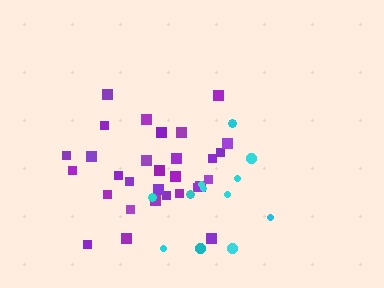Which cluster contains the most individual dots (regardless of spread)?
Purple (30).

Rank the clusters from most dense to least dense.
purple, cyan.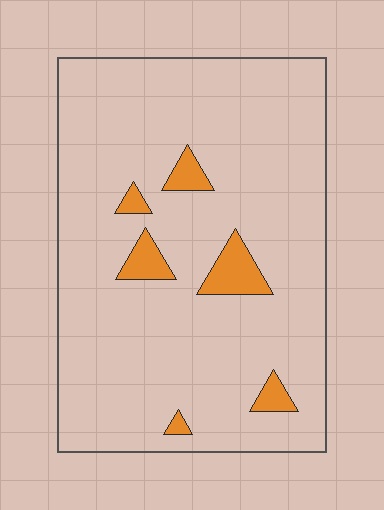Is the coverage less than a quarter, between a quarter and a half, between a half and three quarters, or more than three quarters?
Less than a quarter.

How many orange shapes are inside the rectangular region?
6.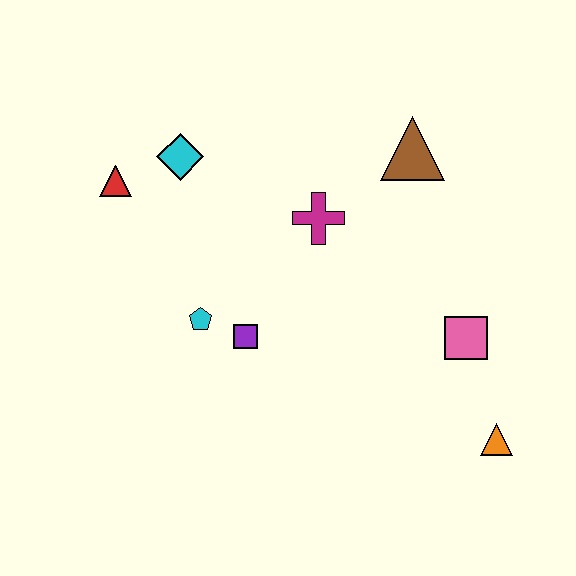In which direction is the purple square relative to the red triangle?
The purple square is below the red triangle.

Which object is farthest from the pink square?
The red triangle is farthest from the pink square.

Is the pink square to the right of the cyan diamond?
Yes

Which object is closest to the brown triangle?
The magenta cross is closest to the brown triangle.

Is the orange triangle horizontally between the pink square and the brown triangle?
No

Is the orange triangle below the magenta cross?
Yes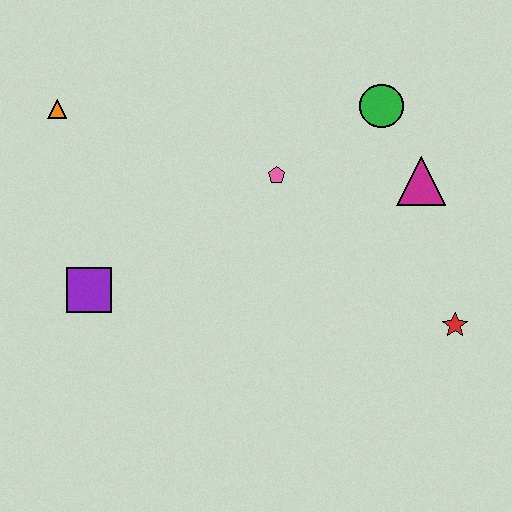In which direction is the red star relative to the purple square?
The red star is to the right of the purple square.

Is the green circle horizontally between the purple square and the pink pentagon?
No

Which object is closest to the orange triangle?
The purple square is closest to the orange triangle.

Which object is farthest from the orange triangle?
The red star is farthest from the orange triangle.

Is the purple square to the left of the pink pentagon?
Yes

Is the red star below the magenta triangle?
Yes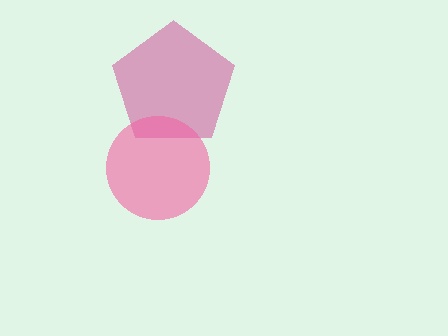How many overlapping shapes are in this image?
There are 2 overlapping shapes in the image.